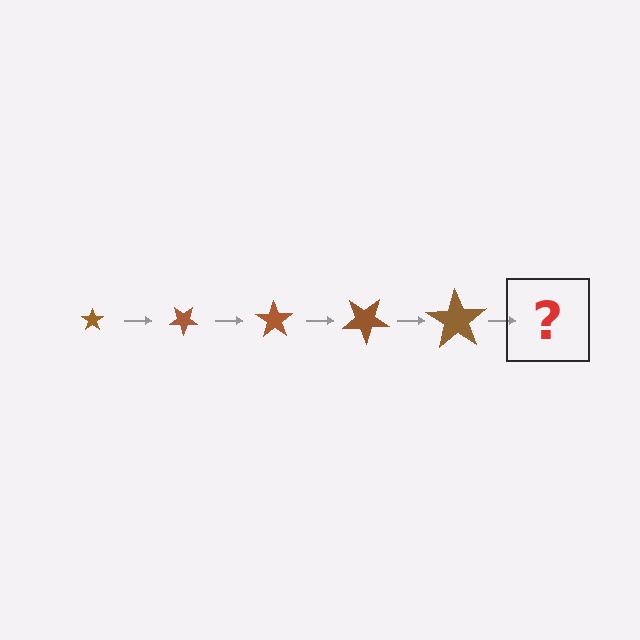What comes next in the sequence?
The next element should be a star, larger than the previous one and rotated 175 degrees from the start.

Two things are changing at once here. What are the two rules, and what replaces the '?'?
The two rules are that the star grows larger each step and it rotates 35 degrees each step. The '?' should be a star, larger than the previous one and rotated 175 degrees from the start.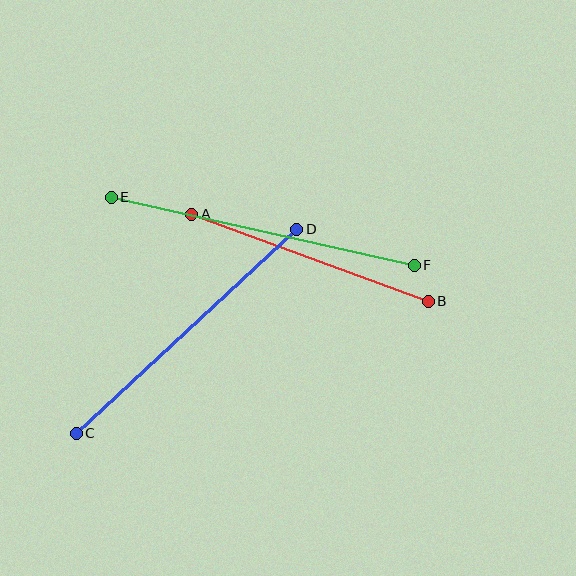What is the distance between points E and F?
The distance is approximately 310 pixels.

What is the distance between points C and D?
The distance is approximately 300 pixels.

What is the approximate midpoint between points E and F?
The midpoint is at approximately (263, 231) pixels.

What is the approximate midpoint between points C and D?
The midpoint is at approximately (187, 331) pixels.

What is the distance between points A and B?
The distance is approximately 252 pixels.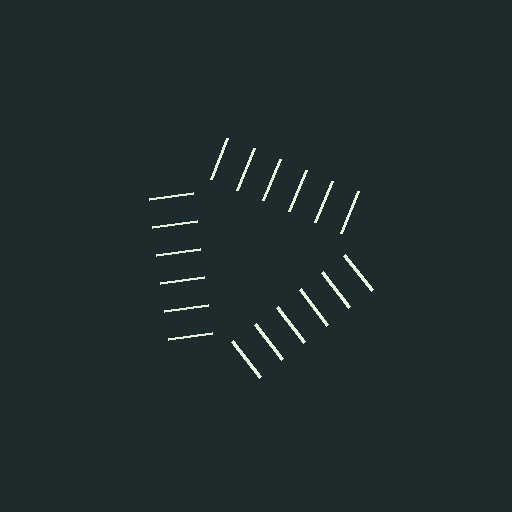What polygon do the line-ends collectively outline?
An illusory triangle — the line segments terminate on its edges but no continuous stroke is drawn.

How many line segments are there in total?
18 — 6 along each of the 3 edges.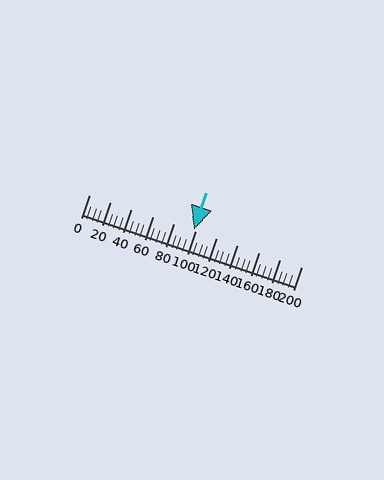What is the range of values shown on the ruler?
The ruler shows values from 0 to 200.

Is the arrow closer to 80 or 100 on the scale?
The arrow is closer to 100.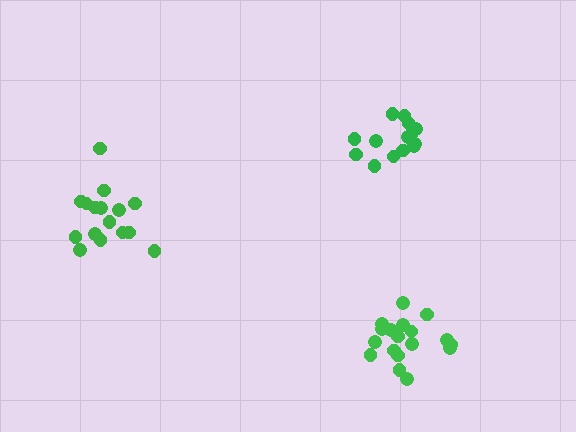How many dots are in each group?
Group 1: 18 dots, Group 2: 14 dots, Group 3: 16 dots (48 total).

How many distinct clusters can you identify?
There are 3 distinct clusters.